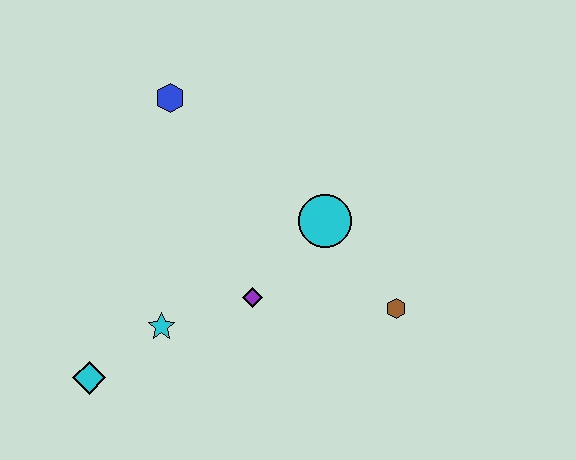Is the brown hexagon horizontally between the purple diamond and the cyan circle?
No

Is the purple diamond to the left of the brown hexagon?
Yes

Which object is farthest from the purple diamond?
The blue hexagon is farthest from the purple diamond.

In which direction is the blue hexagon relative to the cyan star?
The blue hexagon is above the cyan star.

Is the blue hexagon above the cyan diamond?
Yes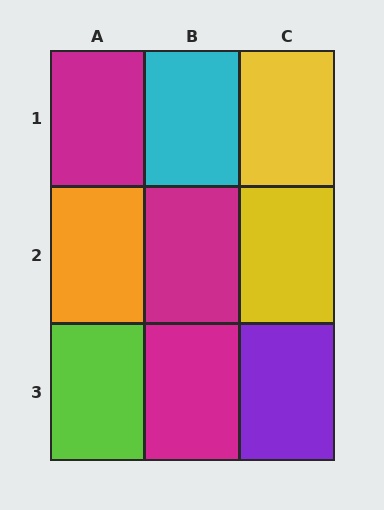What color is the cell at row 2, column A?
Orange.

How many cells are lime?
1 cell is lime.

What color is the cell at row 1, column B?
Cyan.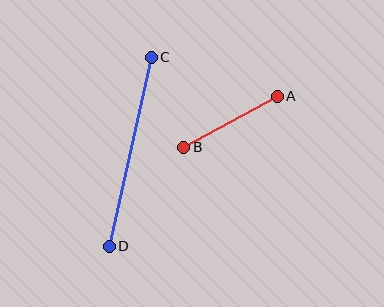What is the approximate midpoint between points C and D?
The midpoint is at approximately (130, 152) pixels.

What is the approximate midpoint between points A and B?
The midpoint is at approximately (230, 122) pixels.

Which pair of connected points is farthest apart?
Points C and D are farthest apart.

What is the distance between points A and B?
The distance is approximately 106 pixels.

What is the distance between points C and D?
The distance is approximately 193 pixels.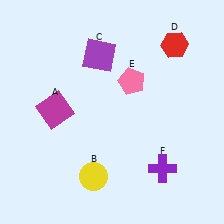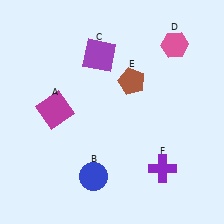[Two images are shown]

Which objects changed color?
B changed from yellow to blue. D changed from red to pink. E changed from pink to brown.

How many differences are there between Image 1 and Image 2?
There are 3 differences between the two images.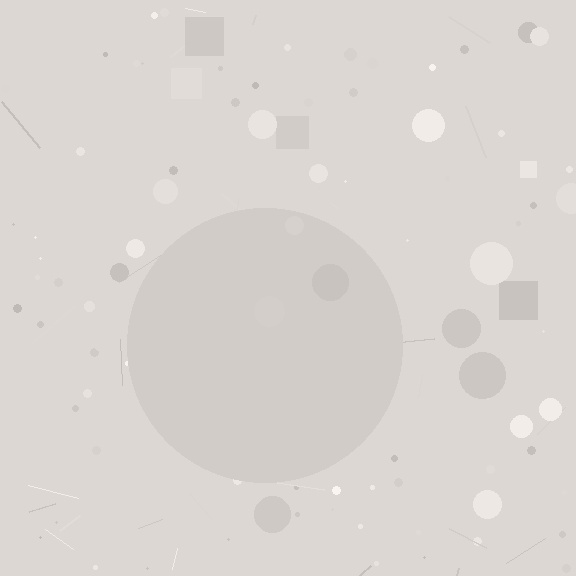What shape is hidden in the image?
A circle is hidden in the image.